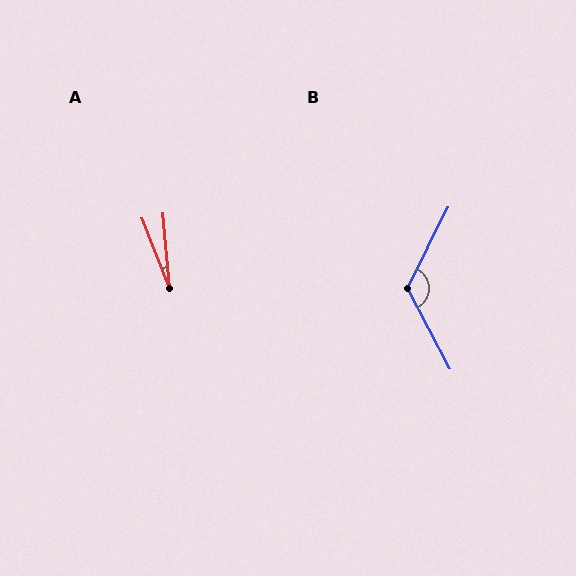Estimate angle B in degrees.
Approximately 126 degrees.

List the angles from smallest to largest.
A (16°), B (126°).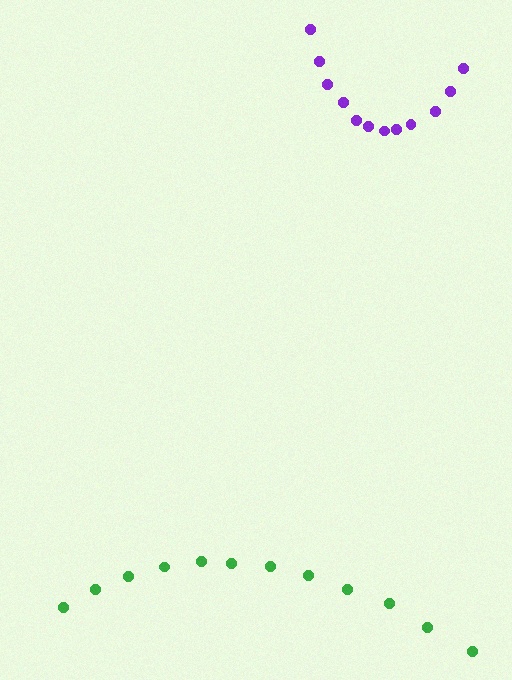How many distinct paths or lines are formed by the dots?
There are 2 distinct paths.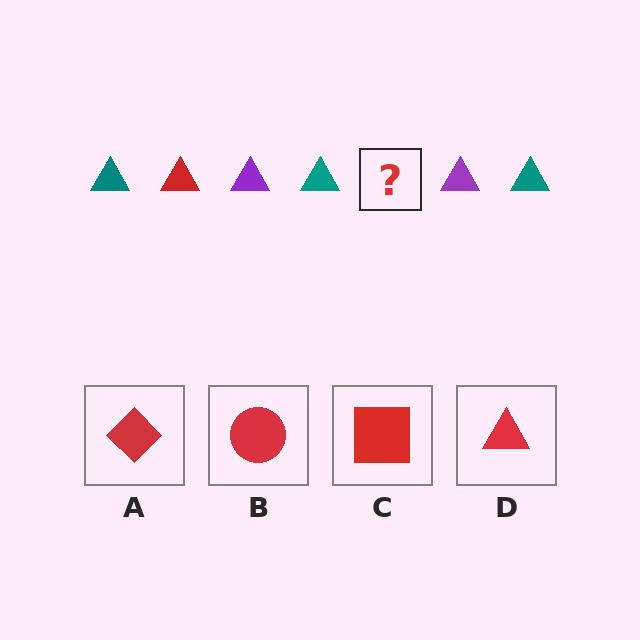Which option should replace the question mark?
Option D.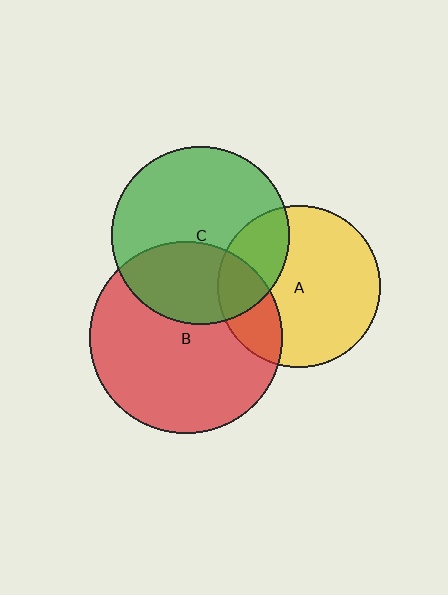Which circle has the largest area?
Circle B (red).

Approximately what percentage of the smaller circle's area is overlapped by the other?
Approximately 20%.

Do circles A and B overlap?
Yes.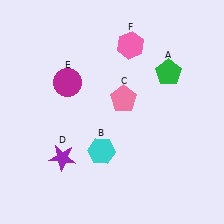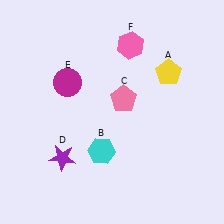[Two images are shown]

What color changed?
The pentagon (A) changed from green in Image 1 to yellow in Image 2.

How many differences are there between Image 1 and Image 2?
There is 1 difference between the two images.